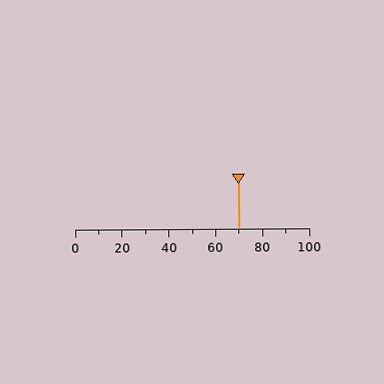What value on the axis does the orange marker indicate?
The marker indicates approximately 70.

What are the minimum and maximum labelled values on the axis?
The axis runs from 0 to 100.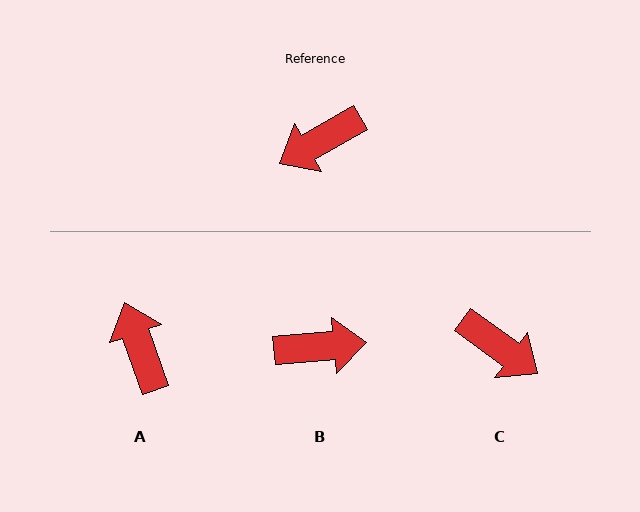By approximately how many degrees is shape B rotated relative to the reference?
Approximately 155 degrees counter-clockwise.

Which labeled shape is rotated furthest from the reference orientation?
B, about 155 degrees away.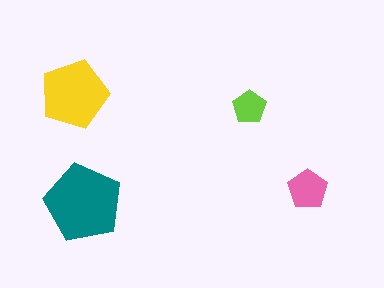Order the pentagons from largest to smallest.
the teal one, the yellow one, the pink one, the lime one.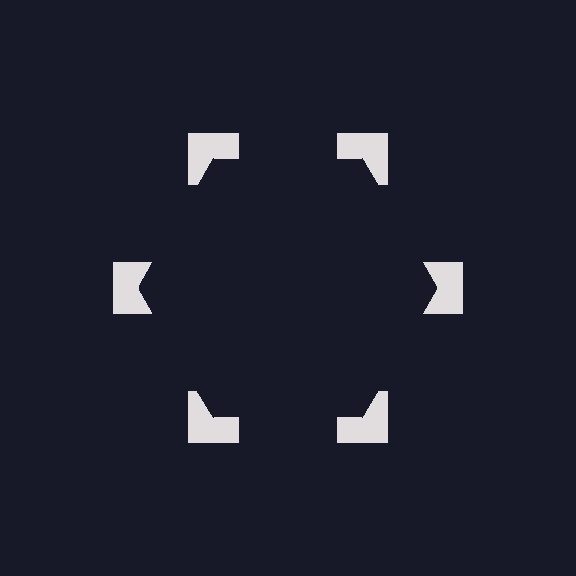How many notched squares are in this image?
There are 6 — one at each vertex of the illusory hexagon.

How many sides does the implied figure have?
6 sides.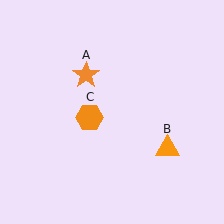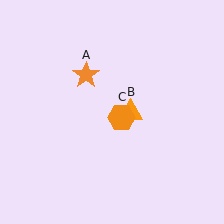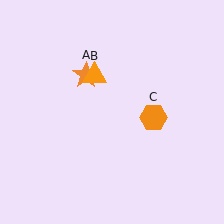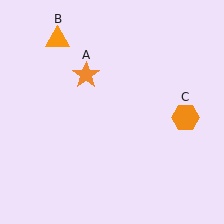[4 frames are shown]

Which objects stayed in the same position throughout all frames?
Orange star (object A) remained stationary.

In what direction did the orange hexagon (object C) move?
The orange hexagon (object C) moved right.